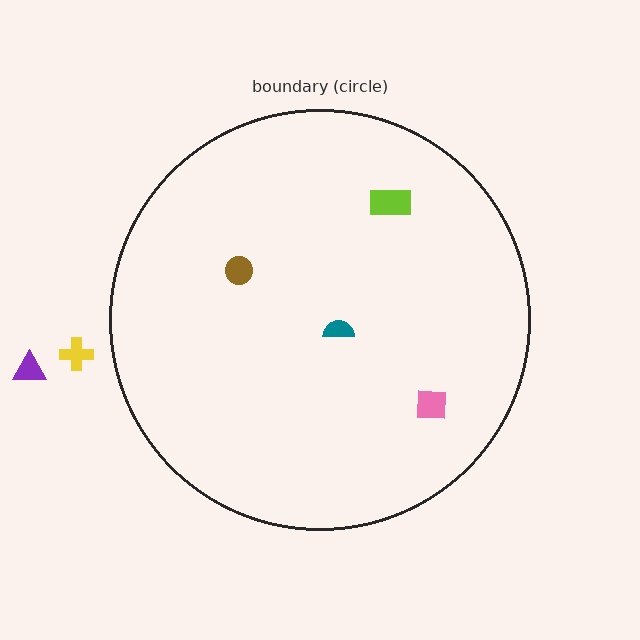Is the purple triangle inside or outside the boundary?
Outside.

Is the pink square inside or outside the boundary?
Inside.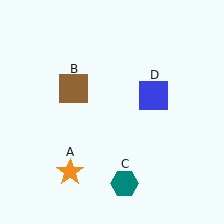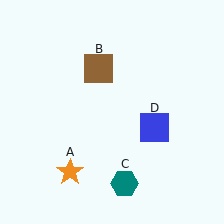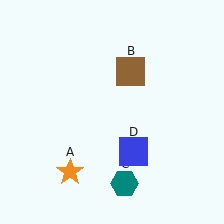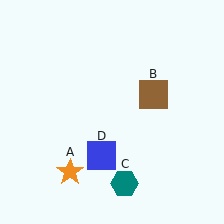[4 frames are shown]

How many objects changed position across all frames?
2 objects changed position: brown square (object B), blue square (object D).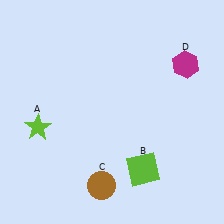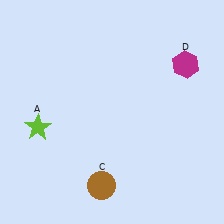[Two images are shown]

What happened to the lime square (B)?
The lime square (B) was removed in Image 2. It was in the bottom-right area of Image 1.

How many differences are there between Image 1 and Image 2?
There is 1 difference between the two images.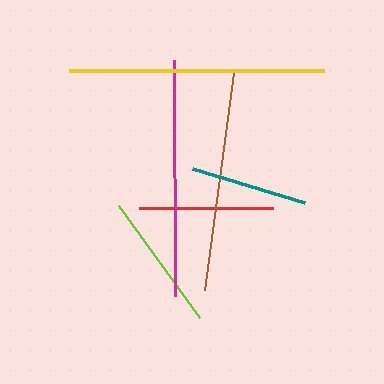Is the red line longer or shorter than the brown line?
The brown line is longer than the red line.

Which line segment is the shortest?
The teal line is the shortest at approximately 116 pixels.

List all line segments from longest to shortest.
From longest to shortest: yellow, magenta, brown, lime, red, teal.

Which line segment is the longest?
The yellow line is the longest at approximately 256 pixels.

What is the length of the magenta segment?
The magenta segment is approximately 237 pixels long.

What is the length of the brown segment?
The brown segment is approximately 219 pixels long.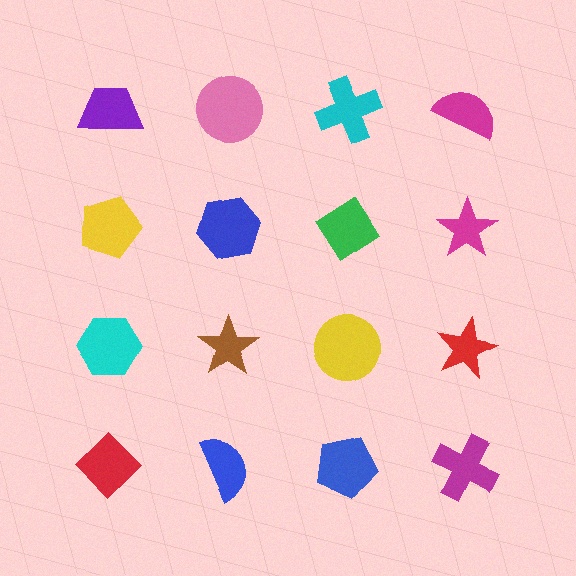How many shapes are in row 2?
4 shapes.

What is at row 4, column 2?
A blue semicircle.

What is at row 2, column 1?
A yellow pentagon.